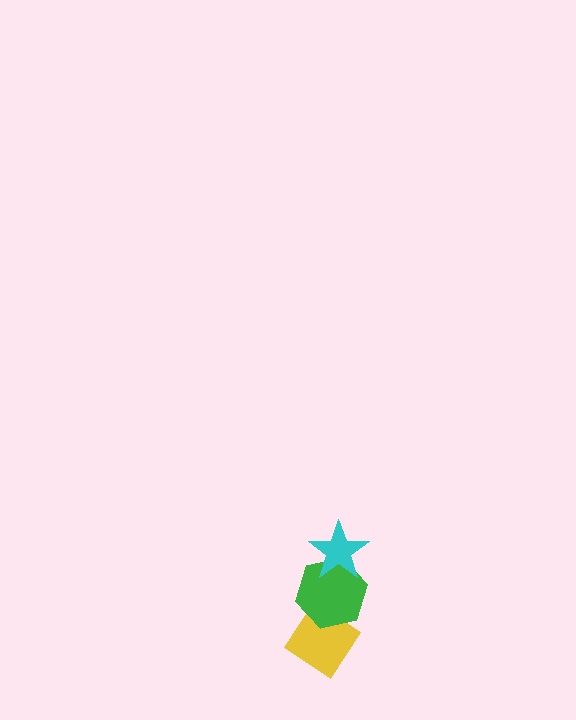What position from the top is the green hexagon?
The green hexagon is 2nd from the top.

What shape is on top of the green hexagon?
The cyan star is on top of the green hexagon.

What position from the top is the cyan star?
The cyan star is 1st from the top.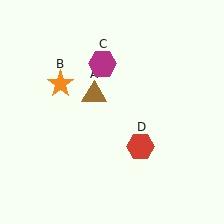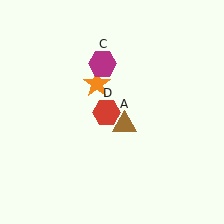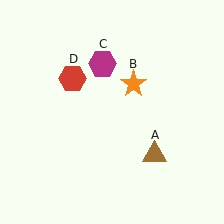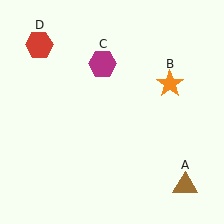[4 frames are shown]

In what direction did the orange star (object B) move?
The orange star (object B) moved right.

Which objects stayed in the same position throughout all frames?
Magenta hexagon (object C) remained stationary.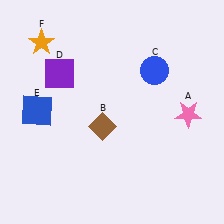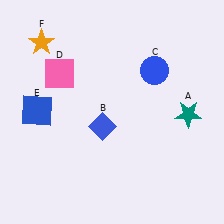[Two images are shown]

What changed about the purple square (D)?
In Image 1, D is purple. In Image 2, it changed to pink.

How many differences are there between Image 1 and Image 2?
There are 3 differences between the two images.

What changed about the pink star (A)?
In Image 1, A is pink. In Image 2, it changed to teal.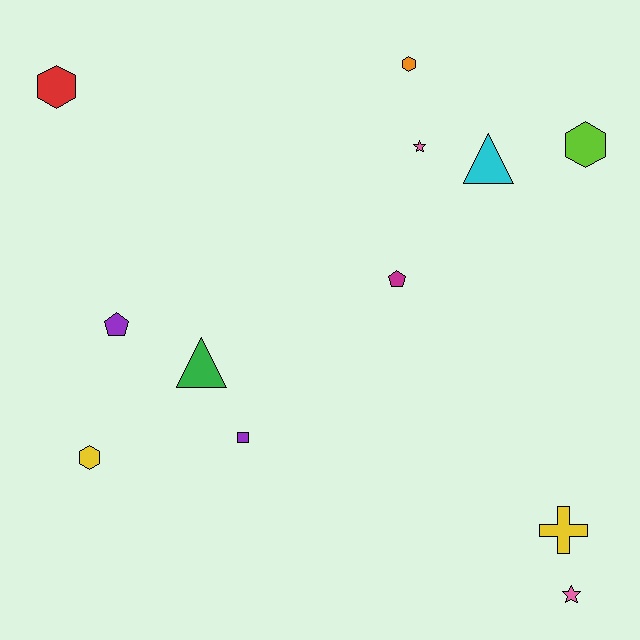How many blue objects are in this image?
There are no blue objects.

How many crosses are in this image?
There is 1 cross.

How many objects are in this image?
There are 12 objects.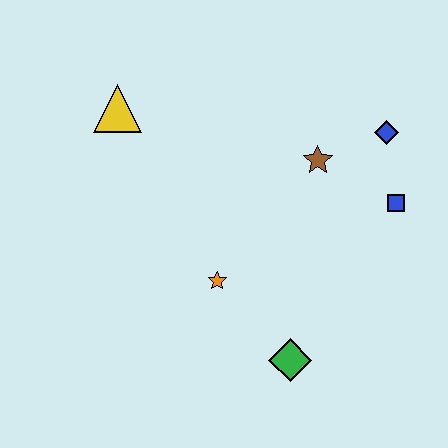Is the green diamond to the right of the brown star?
No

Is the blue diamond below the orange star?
No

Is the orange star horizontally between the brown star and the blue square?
No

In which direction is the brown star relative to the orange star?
The brown star is above the orange star.